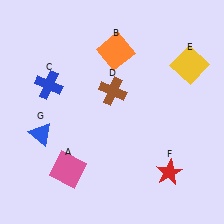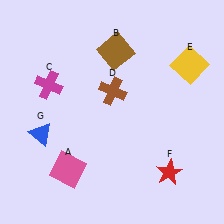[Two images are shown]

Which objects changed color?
B changed from orange to brown. C changed from blue to magenta.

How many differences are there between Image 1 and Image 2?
There are 2 differences between the two images.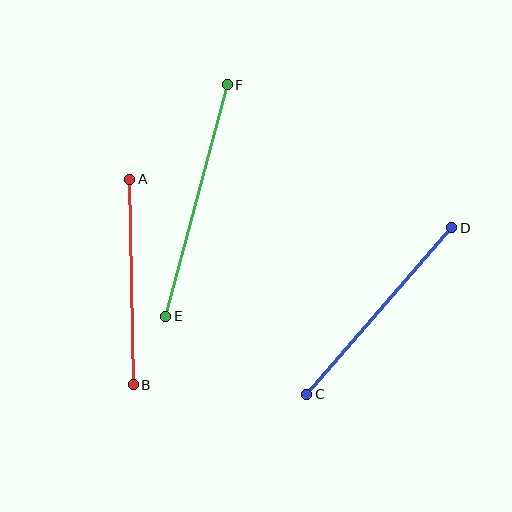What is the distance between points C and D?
The distance is approximately 221 pixels.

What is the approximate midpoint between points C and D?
The midpoint is at approximately (379, 311) pixels.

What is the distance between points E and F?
The distance is approximately 240 pixels.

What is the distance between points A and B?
The distance is approximately 205 pixels.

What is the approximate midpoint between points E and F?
The midpoint is at approximately (196, 201) pixels.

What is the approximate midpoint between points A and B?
The midpoint is at approximately (132, 282) pixels.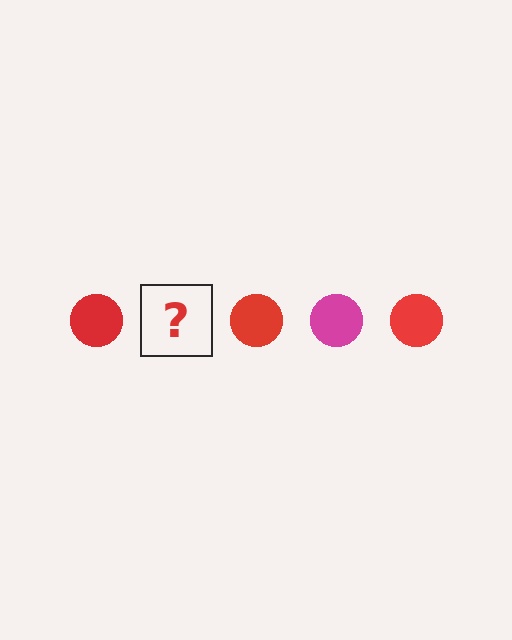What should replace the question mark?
The question mark should be replaced with a magenta circle.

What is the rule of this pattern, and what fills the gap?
The rule is that the pattern cycles through red, magenta circles. The gap should be filled with a magenta circle.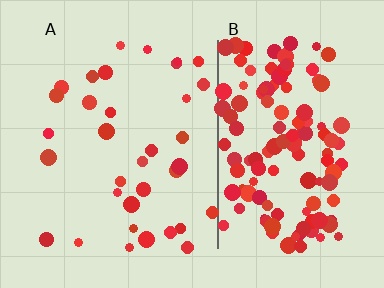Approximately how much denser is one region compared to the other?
Approximately 3.8× — region B over region A.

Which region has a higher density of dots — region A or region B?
B (the right).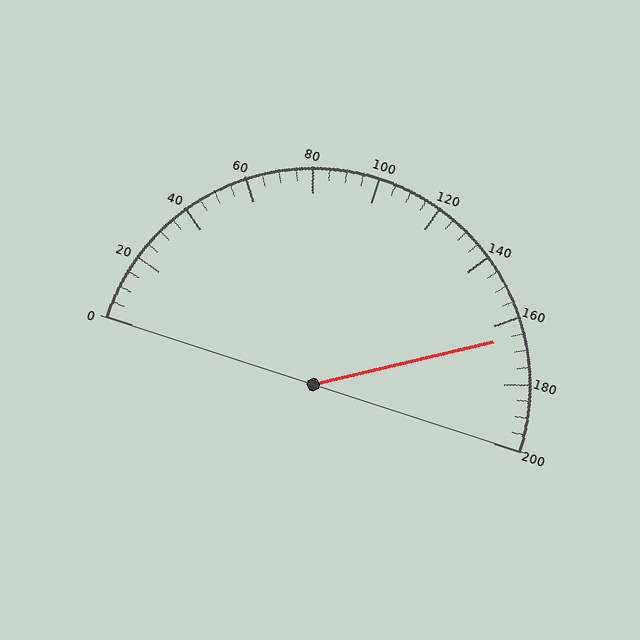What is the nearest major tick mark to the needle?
The nearest major tick mark is 160.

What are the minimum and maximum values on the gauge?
The gauge ranges from 0 to 200.